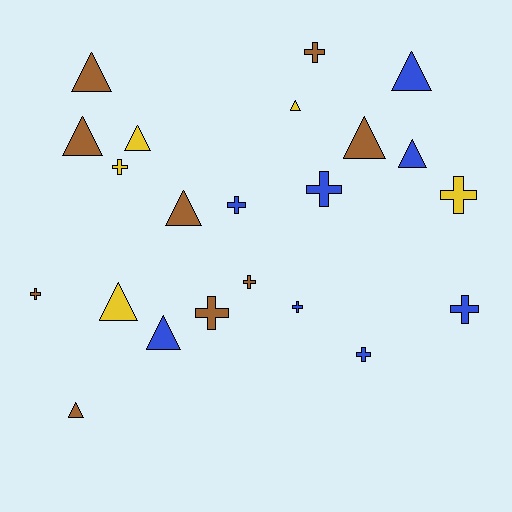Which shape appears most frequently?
Cross, with 11 objects.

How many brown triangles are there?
There are 5 brown triangles.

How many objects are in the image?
There are 22 objects.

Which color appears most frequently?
Brown, with 9 objects.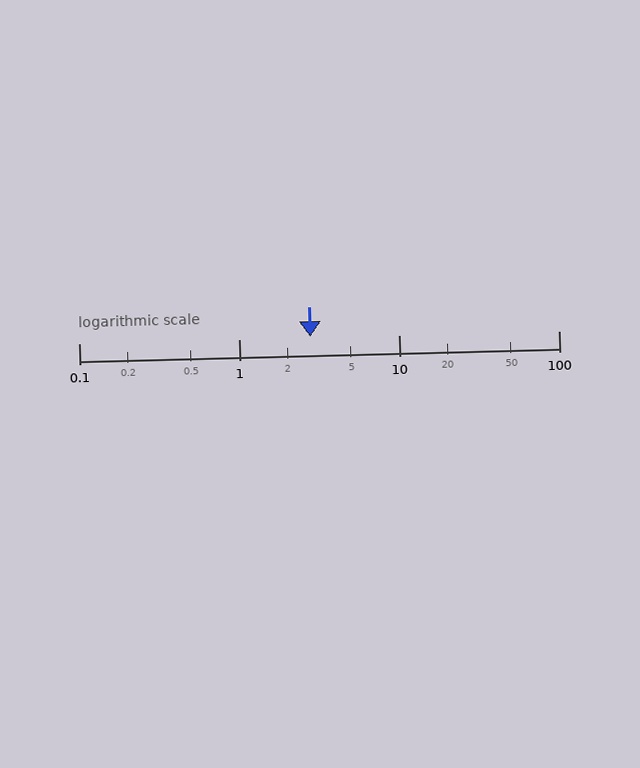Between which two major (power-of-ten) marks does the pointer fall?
The pointer is between 1 and 10.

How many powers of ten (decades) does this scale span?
The scale spans 3 decades, from 0.1 to 100.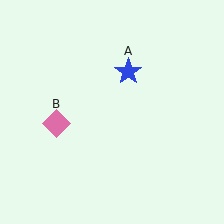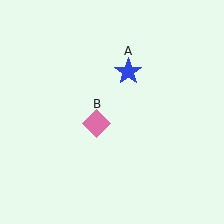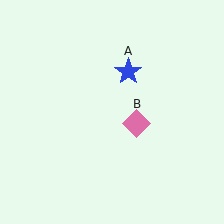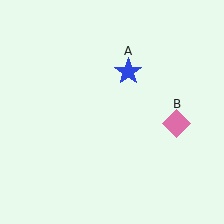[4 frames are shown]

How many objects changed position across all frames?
1 object changed position: pink diamond (object B).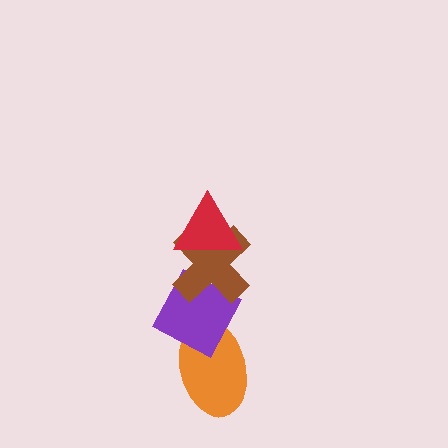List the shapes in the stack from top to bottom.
From top to bottom: the red triangle, the brown cross, the purple diamond, the orange ellipse.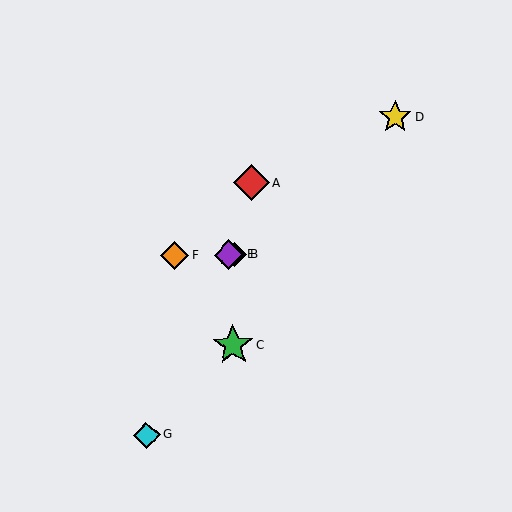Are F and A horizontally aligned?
No, F is at y≈256 and A is at y≈183.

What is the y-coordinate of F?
Object F is at y≈256.